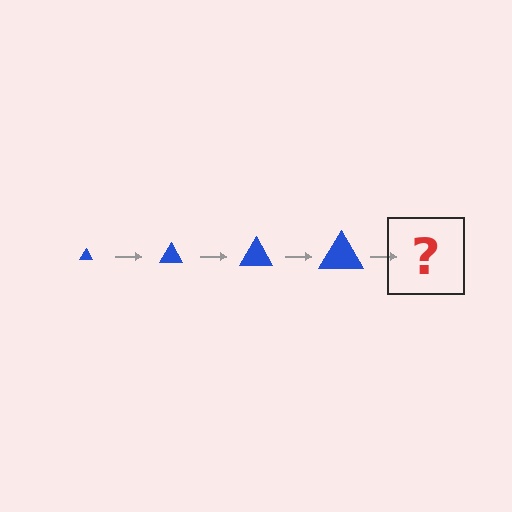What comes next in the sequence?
The next element should be a blue triangle, larger than the previous one.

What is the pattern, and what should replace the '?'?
The pattern is that the triangle gets progressively larger each step. The '?' should be a blue triangle, larger than the previous one.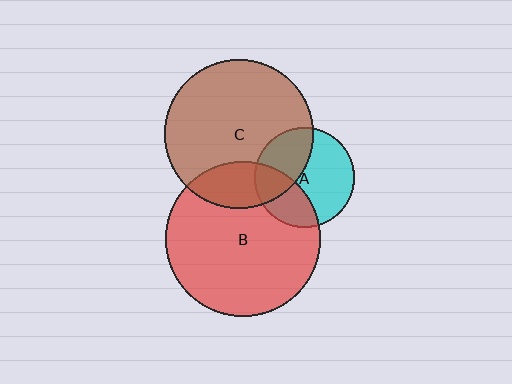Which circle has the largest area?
Circle B (red).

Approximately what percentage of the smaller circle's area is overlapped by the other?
Approximately 35%.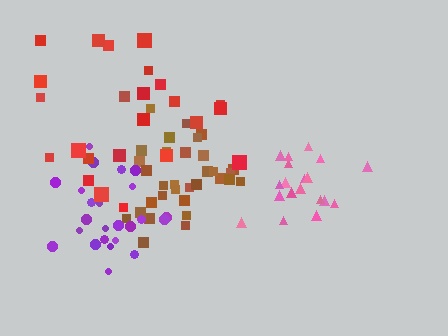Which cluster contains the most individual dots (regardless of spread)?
Brown (34).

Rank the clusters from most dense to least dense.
pink, brown, purple, red.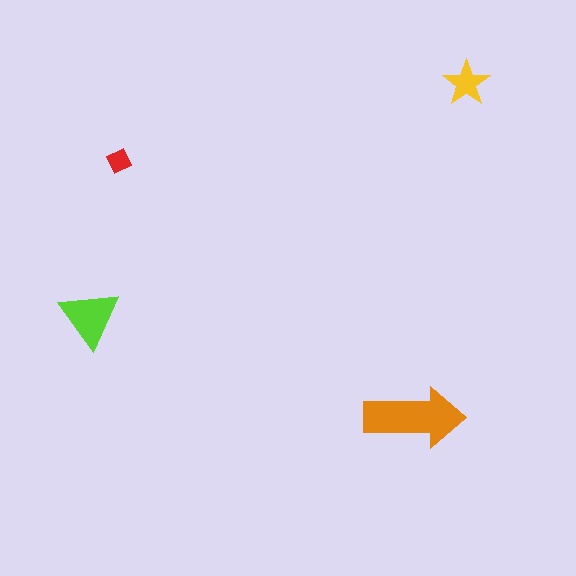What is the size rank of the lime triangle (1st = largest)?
2nd.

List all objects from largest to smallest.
The orange arrow, the lime triangle, the yellow star, the red diamond.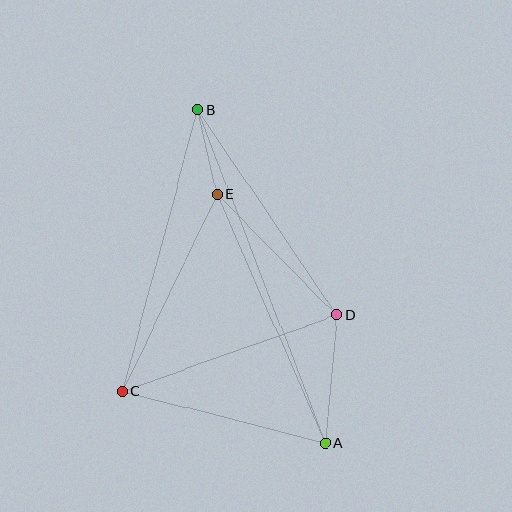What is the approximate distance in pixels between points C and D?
The distance between C and D is approximately 228 pixels.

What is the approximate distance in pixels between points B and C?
The distance between B and C is approximately 291 pixels.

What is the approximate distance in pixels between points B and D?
The distance between B and D is approximately 248 pixels.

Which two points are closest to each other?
Points B and E are closest to each other.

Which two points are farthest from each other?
Points A and B are farthest from each other.